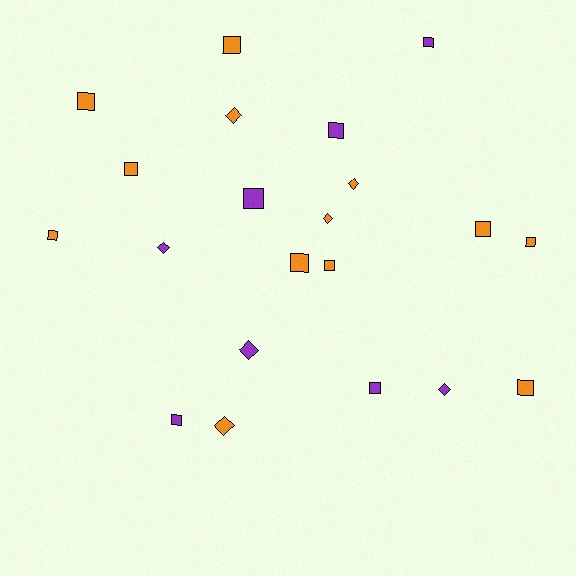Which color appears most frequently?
Orange, with 13 objects.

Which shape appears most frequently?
Square, with 14 objects.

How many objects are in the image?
There are 21 objects.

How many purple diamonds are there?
There are 3 purple diamonds.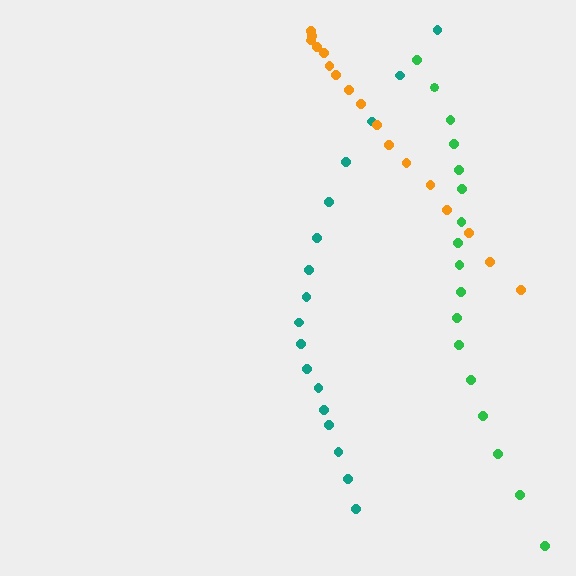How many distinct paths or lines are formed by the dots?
There are 3 distinct paths.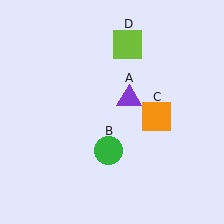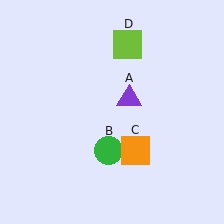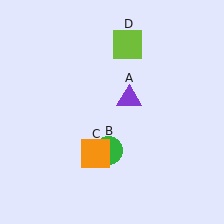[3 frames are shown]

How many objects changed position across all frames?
1 object changed position: orange square (object C).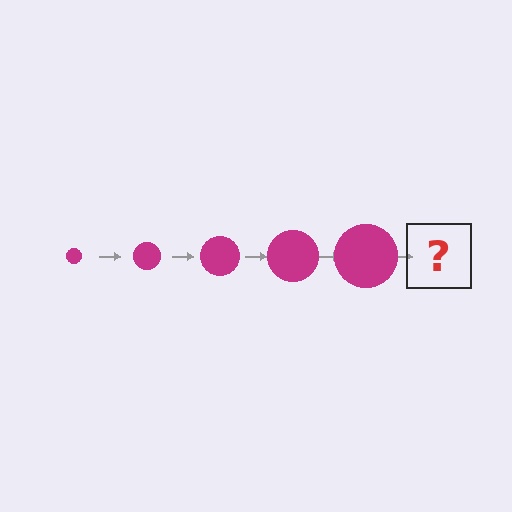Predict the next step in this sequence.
The next step is a magenta circle, larger than the previous one.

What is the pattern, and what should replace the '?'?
The pattern is that the circle gets progressively larger each step. The '?' should be a magenta circle, larger than the previous one.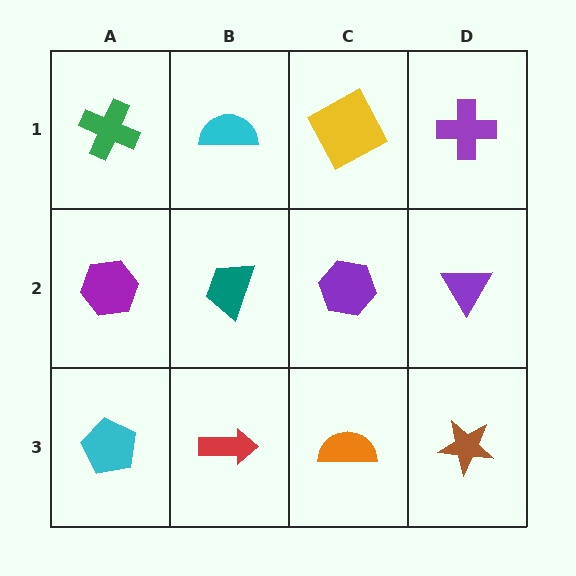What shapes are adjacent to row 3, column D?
A purple triangle (row 2, column D), an orange semicircle (row 3, column C).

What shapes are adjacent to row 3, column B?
A teal trapezoid (row 2, column B), a cyan pentagon (row 3, column A), an orange semicircle (row 3, column C).